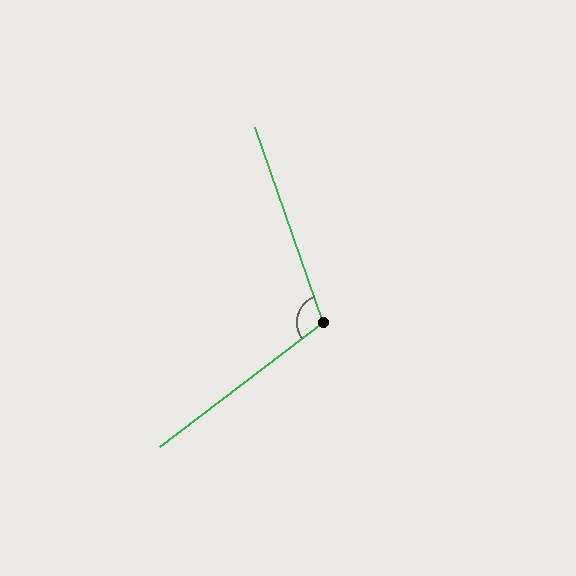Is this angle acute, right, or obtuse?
It is obtuse.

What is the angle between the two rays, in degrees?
Approximately 108 degrees.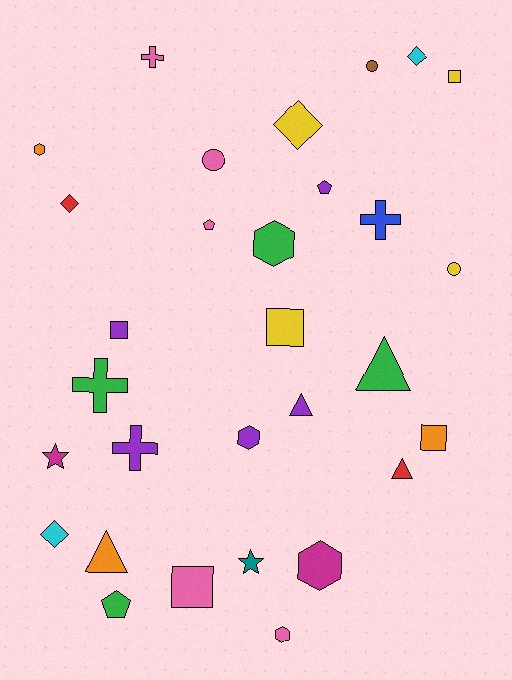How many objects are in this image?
There are 30 objects.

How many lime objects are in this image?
There are no lime objects.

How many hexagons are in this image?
There are 5 hexagons.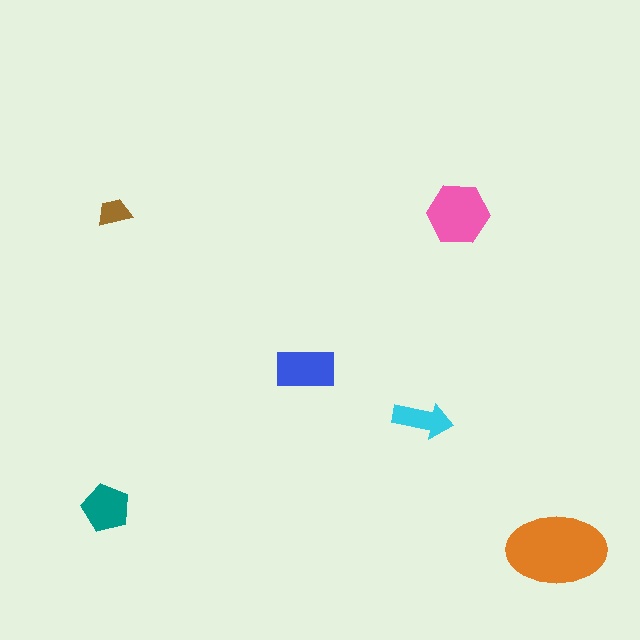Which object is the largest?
The orange ellipse.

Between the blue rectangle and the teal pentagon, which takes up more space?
The blue rectangle.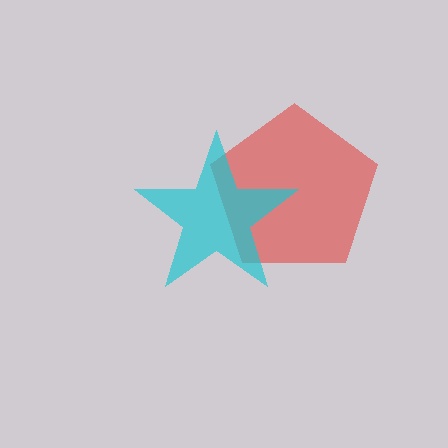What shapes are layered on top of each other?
The layered shapes are: a red pentagon, a cyan star.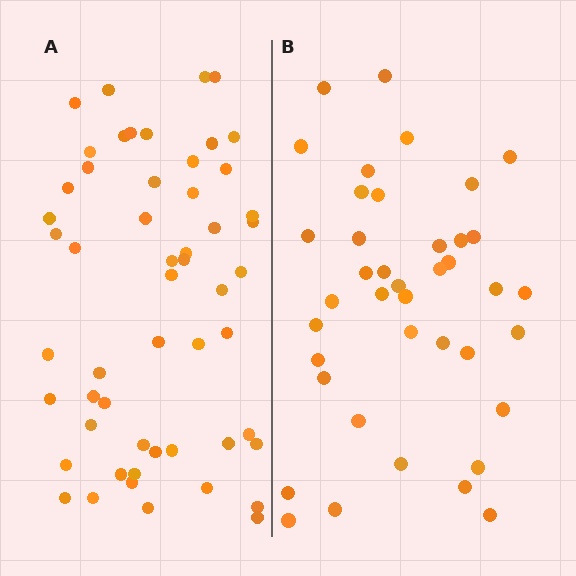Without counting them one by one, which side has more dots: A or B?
Region A (the left region) has more dots.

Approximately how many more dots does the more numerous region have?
Region A has approximately 15 more dots than region B.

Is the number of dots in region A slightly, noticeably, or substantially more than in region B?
Region A has noticeably more, but not dramatically so. The ratio is roughly 1.4 to 1.